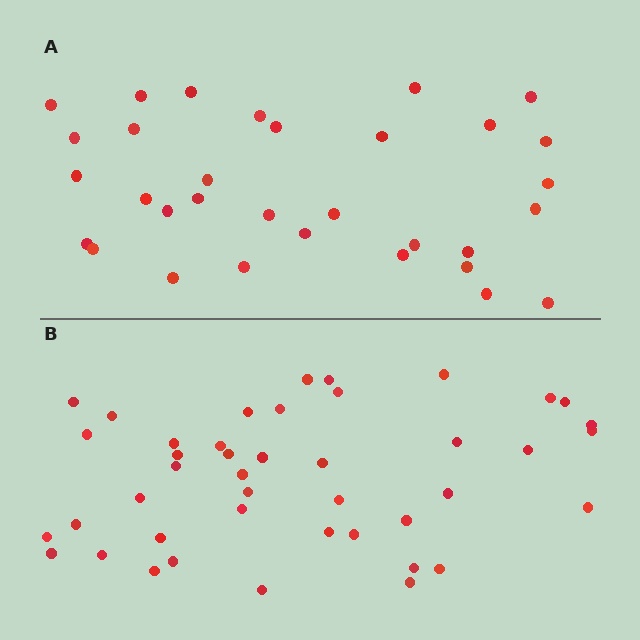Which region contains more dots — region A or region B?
Region B (the bottom region) has more dots.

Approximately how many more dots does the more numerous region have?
Region B has roughly 12 or so more dots than region A.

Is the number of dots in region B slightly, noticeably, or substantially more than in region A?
Region B has noticeably more, but not dramatically so. The ratio is roughly 1.3 to 1.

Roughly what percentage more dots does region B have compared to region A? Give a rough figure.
About 35% more.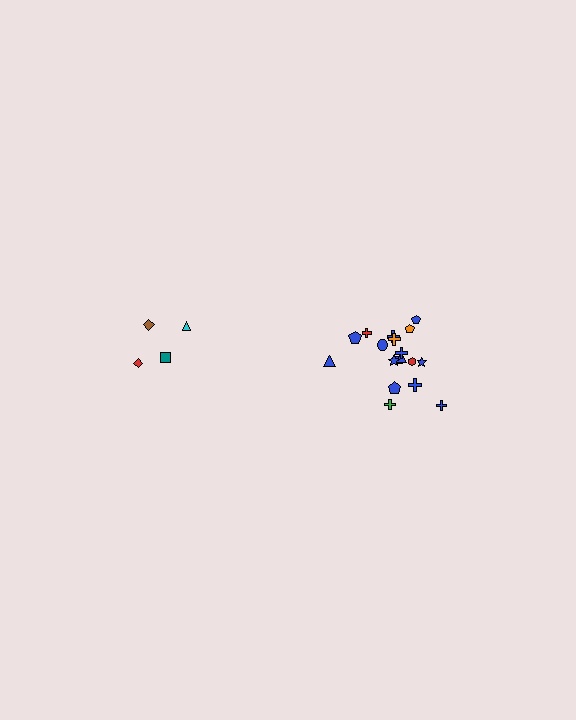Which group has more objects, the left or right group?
The right group.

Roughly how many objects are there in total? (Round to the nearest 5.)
Roughly 20 objects in total.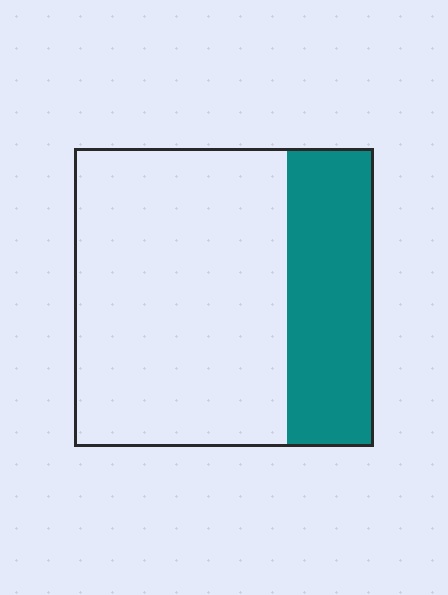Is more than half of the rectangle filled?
No.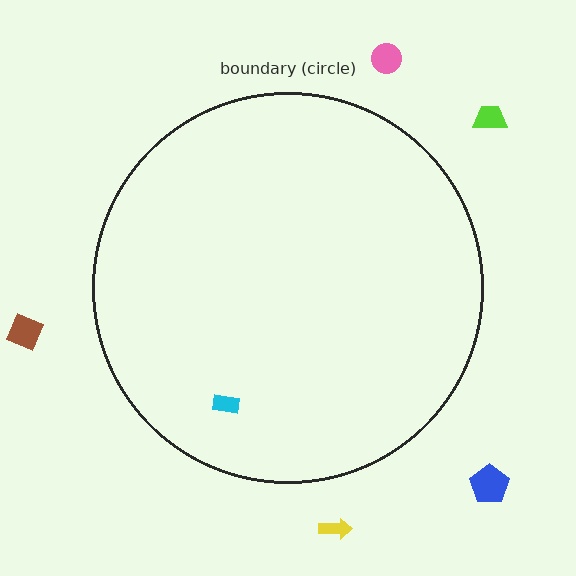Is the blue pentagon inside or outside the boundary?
Outside.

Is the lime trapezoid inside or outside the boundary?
Outside.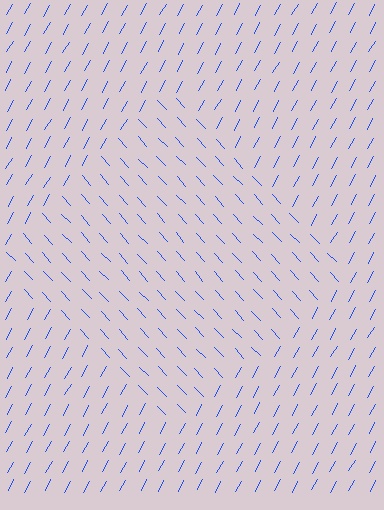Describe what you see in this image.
The image is filled with small blue line segments. A diamond region in the image has lines oriented differently from the surrounding lines, creating a visible texture boundary.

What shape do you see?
I see a diamond.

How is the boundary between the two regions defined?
The boundary is defined purely by a change in line orientation (approximately 71 degrees difference). All lines are the same color and thickness.